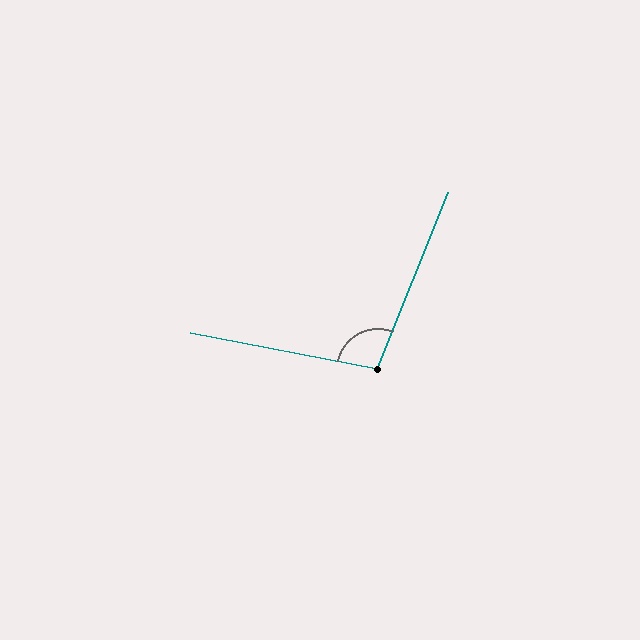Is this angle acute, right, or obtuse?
It is obtuse.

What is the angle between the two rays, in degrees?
Approximately 101 degrees.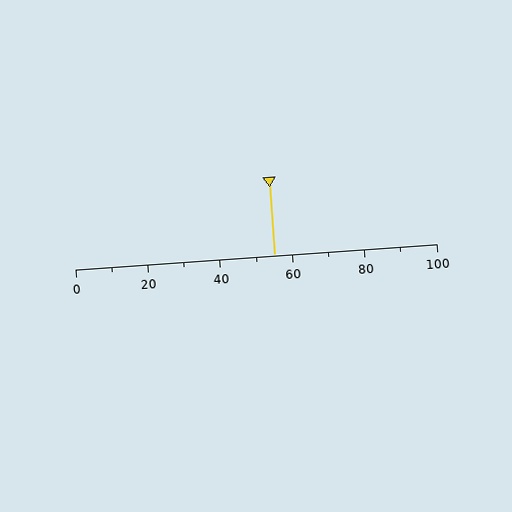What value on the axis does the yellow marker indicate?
The marker indicates approximately 55.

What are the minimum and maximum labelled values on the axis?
The axis runs from 0 to 100.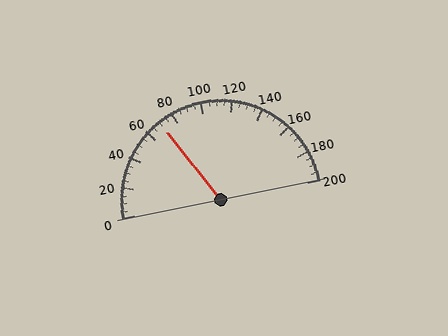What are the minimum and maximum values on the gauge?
The gauge ranges from 0 to 200.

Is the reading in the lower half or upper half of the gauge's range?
The reading is in the lower half of the range (0 to 200).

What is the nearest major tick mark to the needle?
The nearest major tick mark is 80.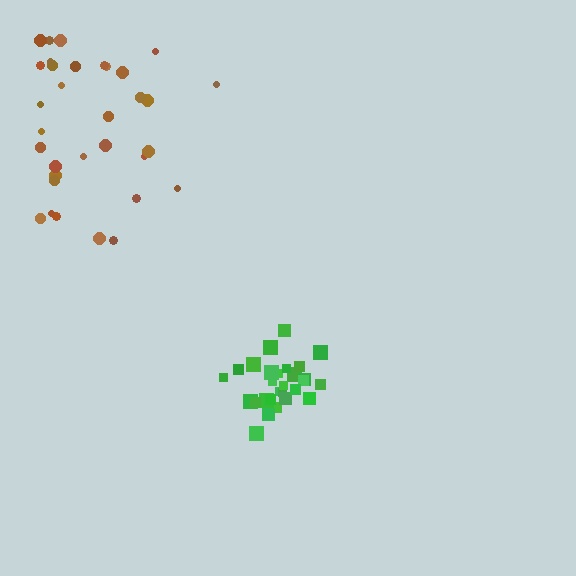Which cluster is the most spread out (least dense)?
Brown.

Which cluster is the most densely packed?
Green.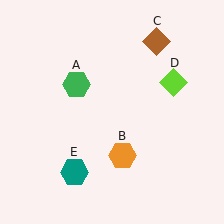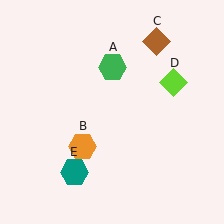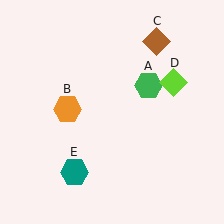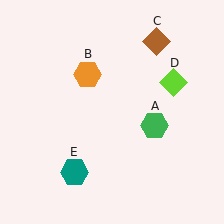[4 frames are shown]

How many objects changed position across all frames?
2 objects changed position: green hexagon (object A), orange hexagon (object B).